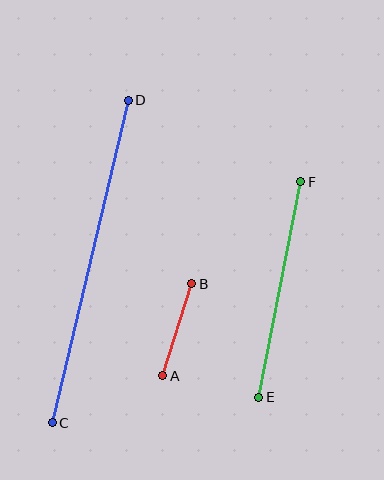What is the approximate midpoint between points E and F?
The midpoint is at approximately (280, 290) pixels.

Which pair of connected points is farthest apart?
Points C and D are farthest apart.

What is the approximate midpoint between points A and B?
The midpoint is at approximately (177, 330) pixels.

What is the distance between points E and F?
The distance is approximately 220 pixels.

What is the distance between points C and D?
The distance is approximately 332 pixels.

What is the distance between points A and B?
The distance is approximately 96 pixels.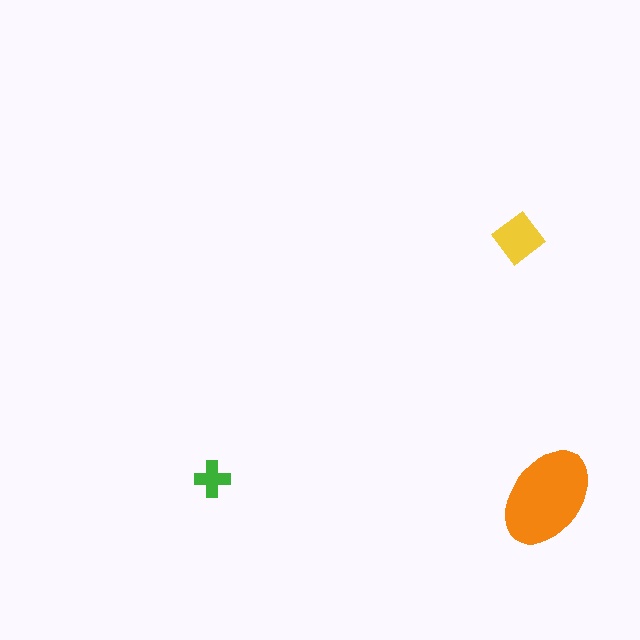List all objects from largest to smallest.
The orange ellipse, the yellow diamond, the green cross.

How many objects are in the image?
There are 3 objects in the image.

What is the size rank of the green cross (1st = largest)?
3rd.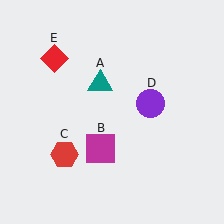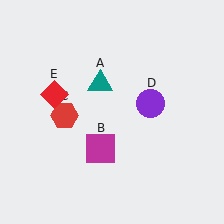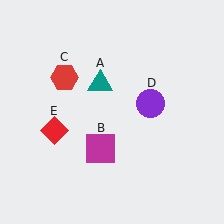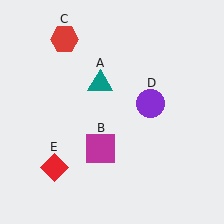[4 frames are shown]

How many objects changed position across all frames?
2 objects changed position: red hexagon (object C), red diamond (object E).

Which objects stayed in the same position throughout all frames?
Teal triangle (object A) and magenta square (object B) and purple circle (object D) remained stationary.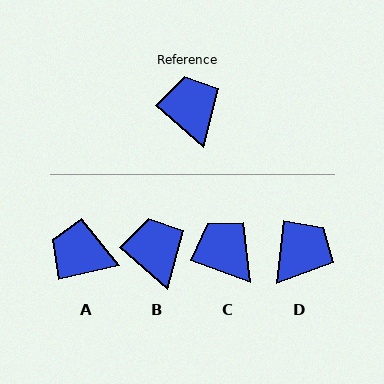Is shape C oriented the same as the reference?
No, it is off by about 21 degrees.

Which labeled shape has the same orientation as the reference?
B.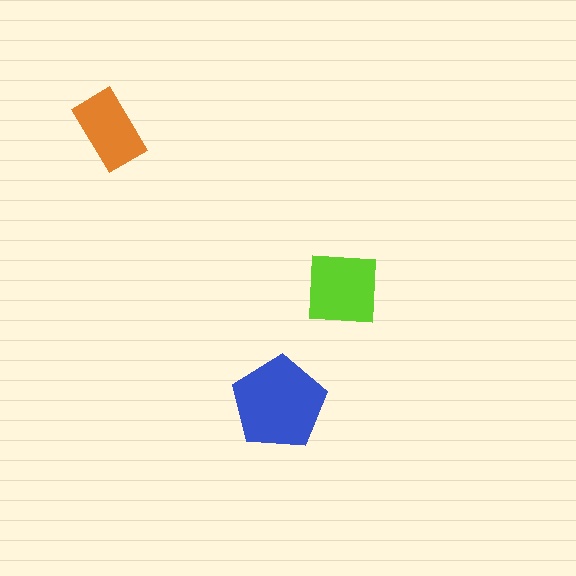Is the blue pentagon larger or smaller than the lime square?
Larger.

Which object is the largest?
The blue pentagon.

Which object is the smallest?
The orange rectangle.